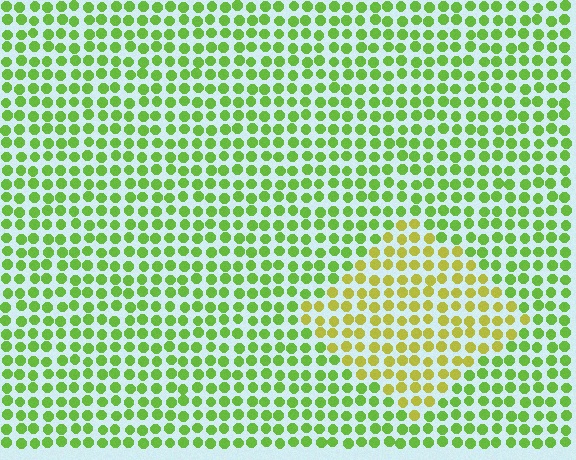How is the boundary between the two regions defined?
The boundary is defined purely by a slight shift in hue (about 38 degrees). Spacing, size, and orientation are identical on both sides.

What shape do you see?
I see a diamond.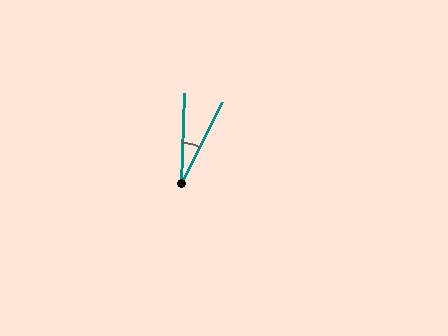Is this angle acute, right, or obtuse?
It is acute.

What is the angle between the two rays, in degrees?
Approximately 26 degrees.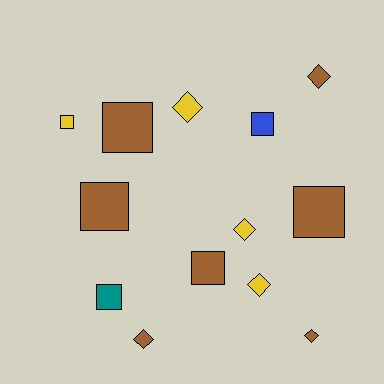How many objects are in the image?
There are 13 objects.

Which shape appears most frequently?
Square, with 7 objects.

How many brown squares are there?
There are 4 brown squares.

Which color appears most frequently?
Brown, with 7 objects.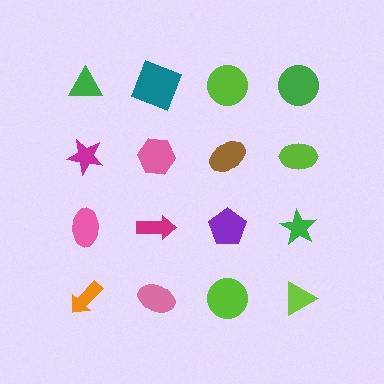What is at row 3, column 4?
A green star.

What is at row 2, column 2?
A pink hexagon.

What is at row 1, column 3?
A lime circle.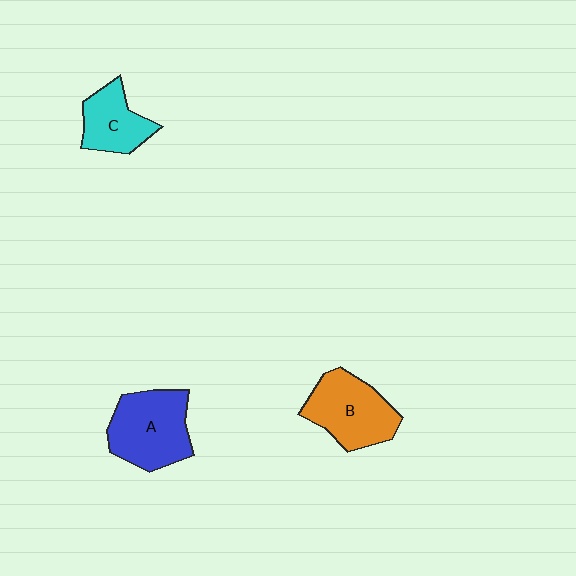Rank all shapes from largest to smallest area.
From largest to smallest: A (blue), B (orange), C (cyan).